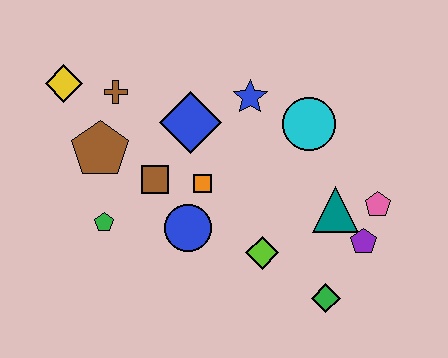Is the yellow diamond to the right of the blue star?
No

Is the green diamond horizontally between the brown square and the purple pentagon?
Yes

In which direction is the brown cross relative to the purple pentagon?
The brown cross is to the left of the purple pentagon.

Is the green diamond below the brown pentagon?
Yes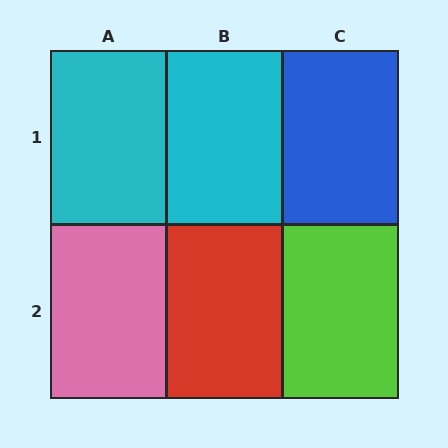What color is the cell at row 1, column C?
Blue.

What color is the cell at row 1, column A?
Cyan.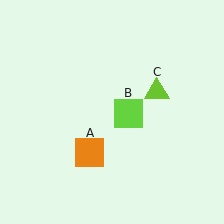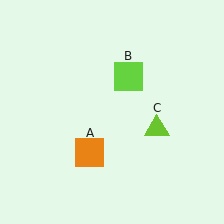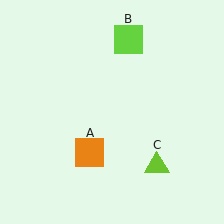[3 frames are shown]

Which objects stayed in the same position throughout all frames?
Orange square (object A) remained stationary.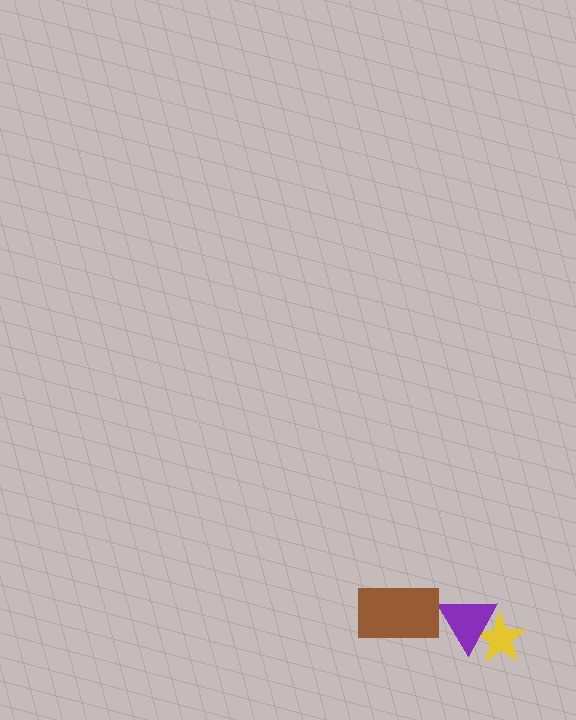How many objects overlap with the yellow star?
1 object overlaps with the yellow star.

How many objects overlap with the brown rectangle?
0 objects overlap with the brown rectangle.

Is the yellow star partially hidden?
Yes, it is partially covered by another shape.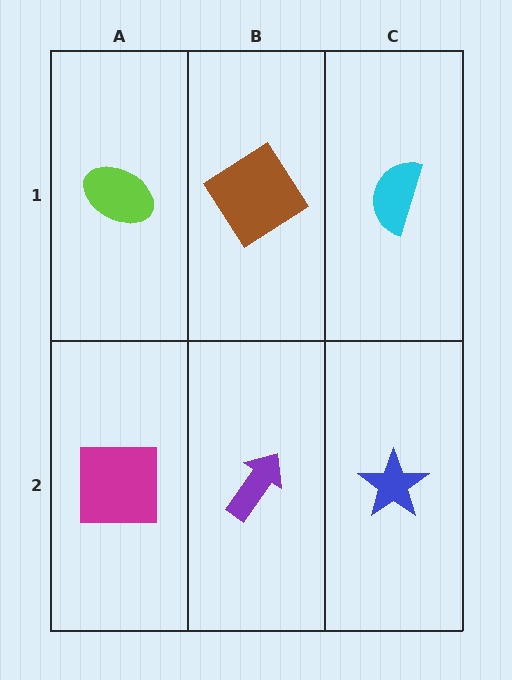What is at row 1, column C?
A cyan semicircle.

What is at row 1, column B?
A brown diamond.